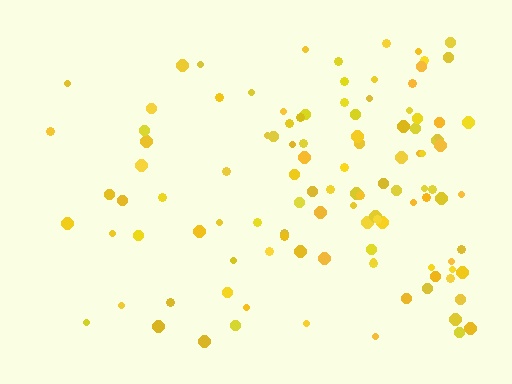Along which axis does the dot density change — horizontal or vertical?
Horizontal.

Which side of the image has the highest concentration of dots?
The right.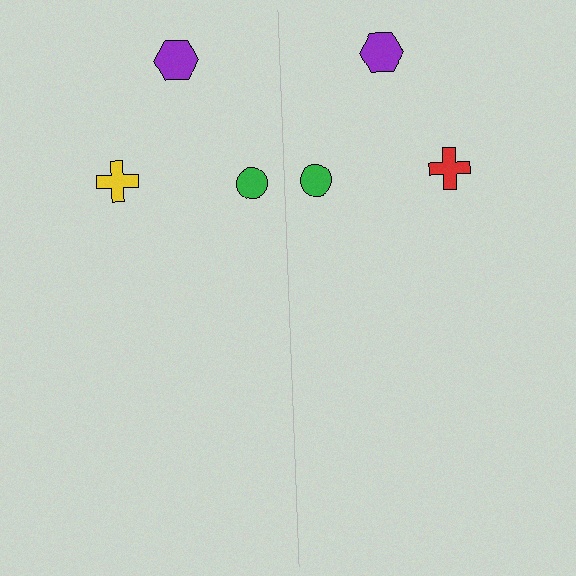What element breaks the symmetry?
The red cross on the right side breaks the symmetry — its mirror counterpart is yellow.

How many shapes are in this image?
There are 6 shapes in this image.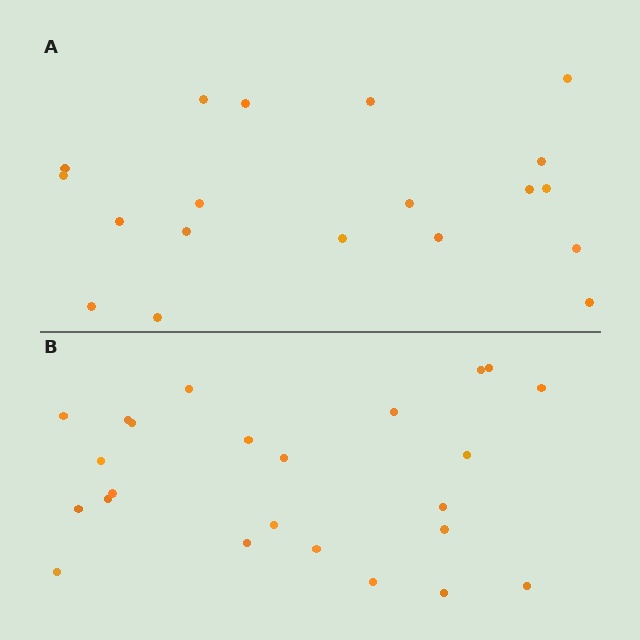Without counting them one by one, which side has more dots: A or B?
Region B (the bottom region) has more dots.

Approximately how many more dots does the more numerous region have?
Region B has about 5 more dots than region A.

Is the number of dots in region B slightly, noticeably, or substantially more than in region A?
Region B has noticeably more, but not dramatically so. The ratio is roughly 1.3 to 1.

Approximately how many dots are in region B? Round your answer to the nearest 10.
About 20 dots. (The exact count is 24, which rounds to 20.)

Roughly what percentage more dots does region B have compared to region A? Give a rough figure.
About 25% more.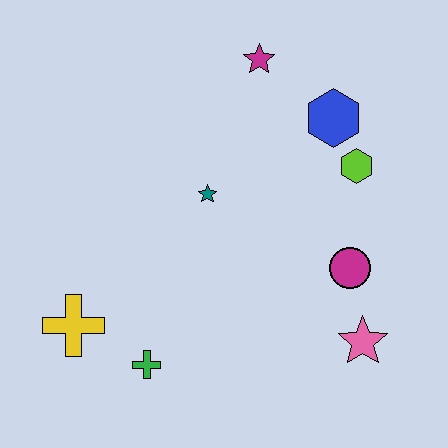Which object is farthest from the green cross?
The magenta star is farthest from the green cross.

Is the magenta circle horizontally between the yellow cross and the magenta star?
No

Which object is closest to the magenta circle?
The pink star is closest to the magenta circle.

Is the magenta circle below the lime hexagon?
Yes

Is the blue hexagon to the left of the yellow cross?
No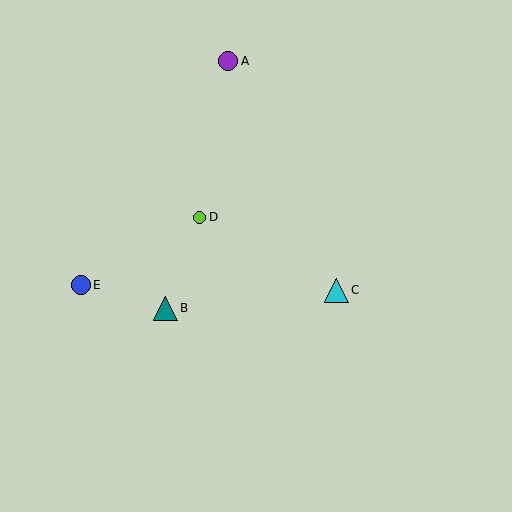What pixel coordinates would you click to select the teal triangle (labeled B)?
Click at (165, 308) to select the teal triangle B.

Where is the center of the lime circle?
The center of the lime circle is at (200, 217).